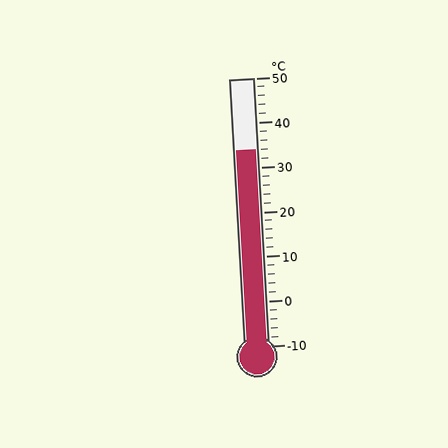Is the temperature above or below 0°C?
The temperature is above 0°C.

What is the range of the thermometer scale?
The thermometer scale ranges from -10°C to 50°C.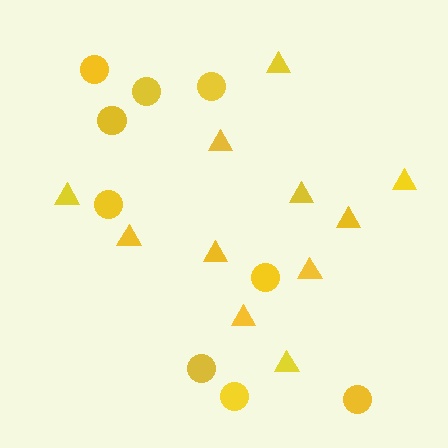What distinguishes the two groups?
There are 2 groups: one group of triangles (11) and one group of circles (9).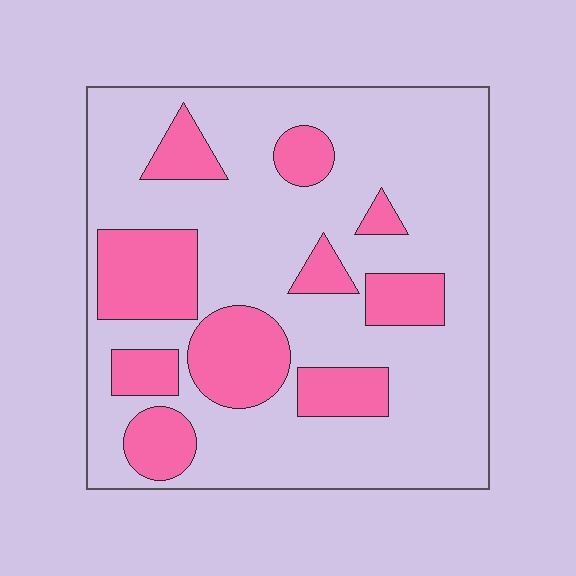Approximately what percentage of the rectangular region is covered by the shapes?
Approximately 25%.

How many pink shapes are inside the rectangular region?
10.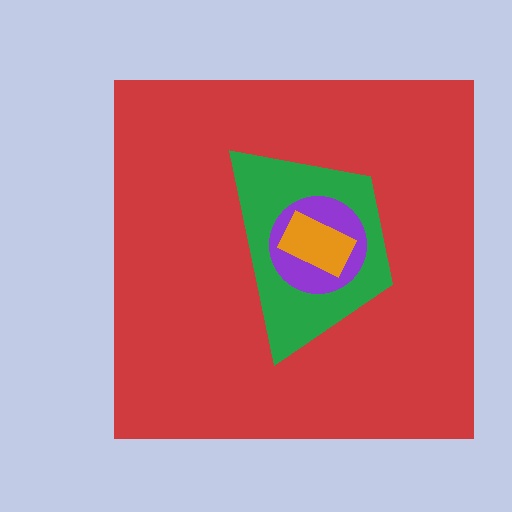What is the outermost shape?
The red square.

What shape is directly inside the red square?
The green trapezoid.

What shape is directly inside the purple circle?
The orange rectangle.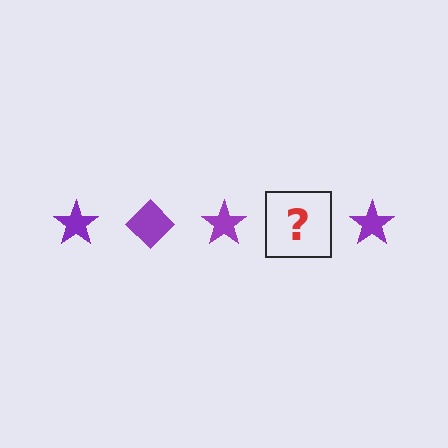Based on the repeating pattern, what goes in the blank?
The blank should be a purple diamond.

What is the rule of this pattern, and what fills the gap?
The rule is that the pattern cycles through star, diamond shapes in purple. The gap should be filled with a purple diamond.